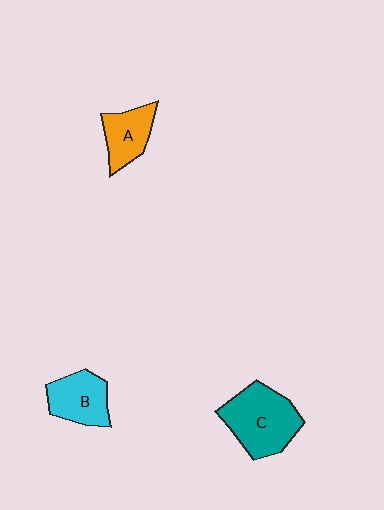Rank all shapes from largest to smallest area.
From largest to smallest: C (teal), B (cyan), A (orange).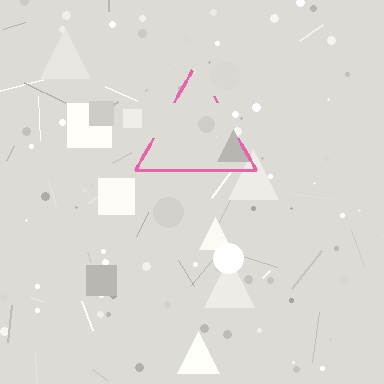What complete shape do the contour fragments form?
The contour fragments form a triangle.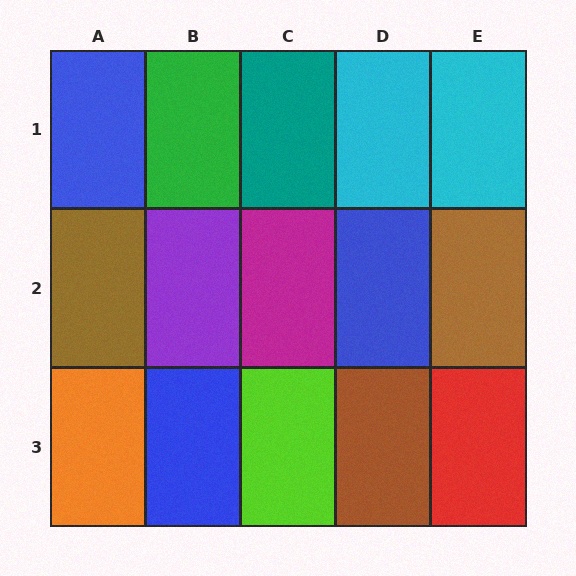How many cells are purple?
1 cell is purple.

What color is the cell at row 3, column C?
Lime.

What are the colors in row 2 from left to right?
Brown, purple, magenta, blue, brown.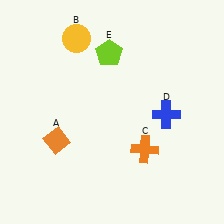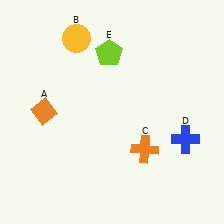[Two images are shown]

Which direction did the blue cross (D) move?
The blue cross (D) moved down.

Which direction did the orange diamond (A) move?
The orange diamond (A) moved up.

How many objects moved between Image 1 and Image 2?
2 objects moved between the two images.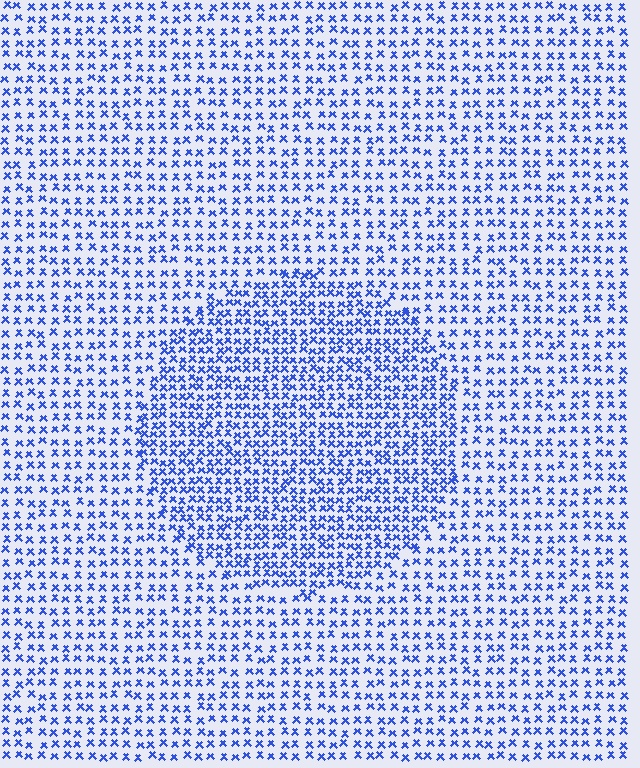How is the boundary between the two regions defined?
The boundary is defined by a change in element density (approximately 1.7x ratio). All elements are the same color, size, and shape.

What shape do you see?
I see a circle.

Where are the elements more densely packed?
The elements are more densely packed inside the circle boundary.